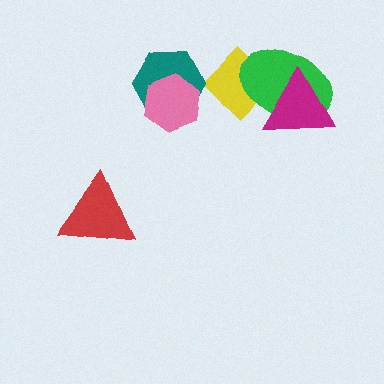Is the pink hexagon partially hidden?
No, no other shape covers it.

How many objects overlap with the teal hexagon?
1 object overlaps with the teal hexagon.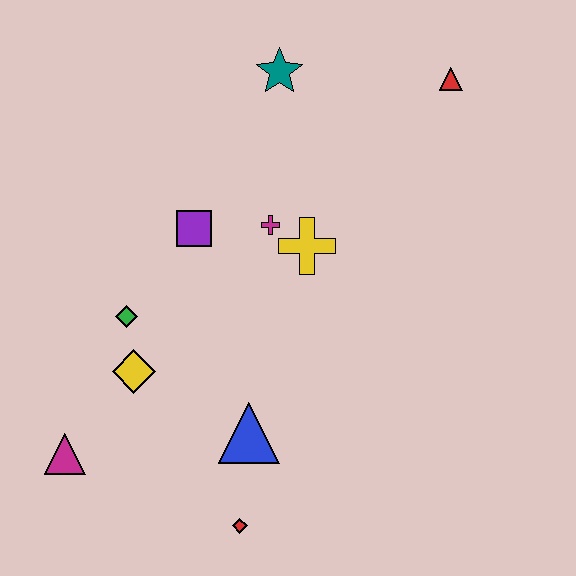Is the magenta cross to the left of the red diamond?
No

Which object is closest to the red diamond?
The blue triangle is closest to the red diamond.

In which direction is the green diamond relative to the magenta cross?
The green diamond is to the left of the magenta cross.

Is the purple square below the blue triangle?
No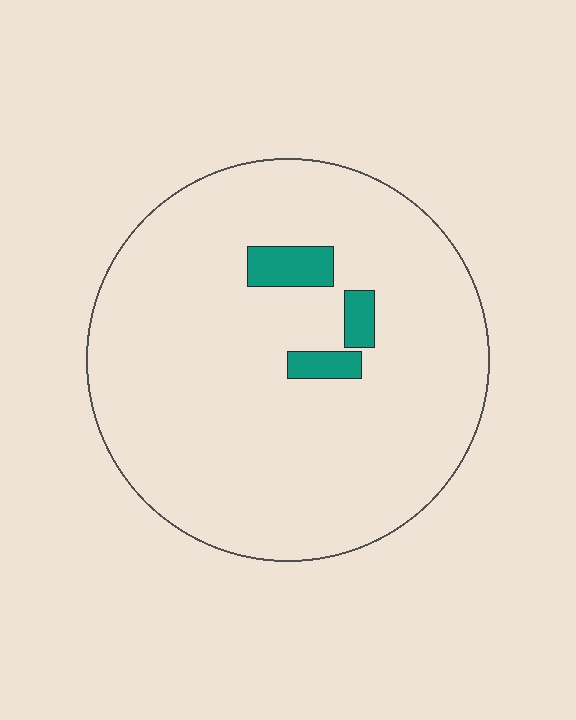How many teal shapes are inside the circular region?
3.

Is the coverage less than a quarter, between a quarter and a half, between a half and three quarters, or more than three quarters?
Less than a quarter.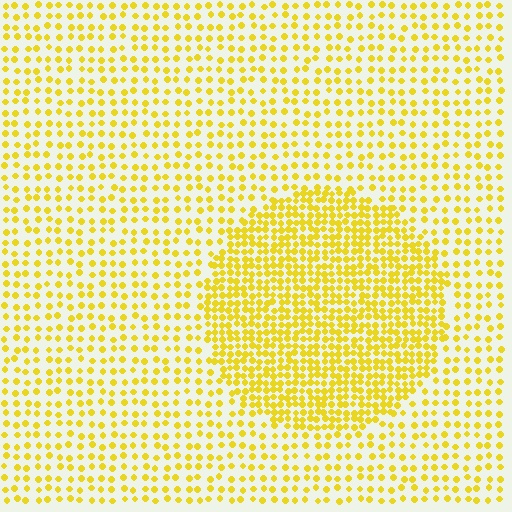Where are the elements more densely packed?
The elements are more densely packed inside the circle boundary.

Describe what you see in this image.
The image contains small yellow elements arranged at two different densities. A circle-shaped region is visible where the elements are more densely packed than the surrounding area.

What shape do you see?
I see a circle.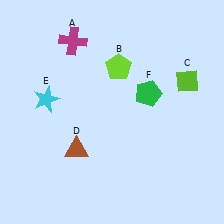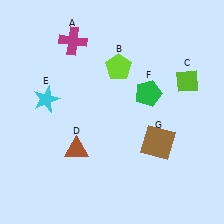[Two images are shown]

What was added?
A brown square (G) was added in Image 2.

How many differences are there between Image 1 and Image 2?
There is 1 difference between the two images.